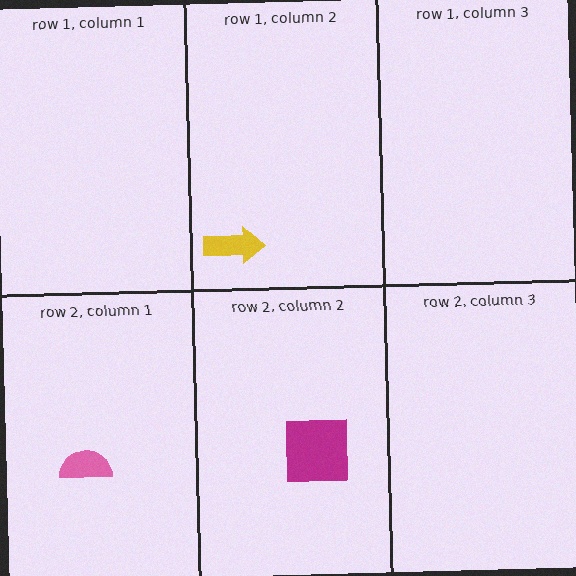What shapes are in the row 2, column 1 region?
The pink semicircle.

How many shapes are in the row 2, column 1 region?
1.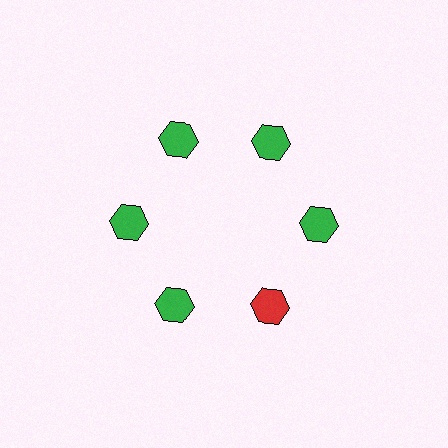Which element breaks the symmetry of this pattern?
The red hexagon at roughly the 5 o'clock position breaks the symmetry. All other shapes are green hexagons.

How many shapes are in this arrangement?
There are 6 shapes arranged in a ring pattern.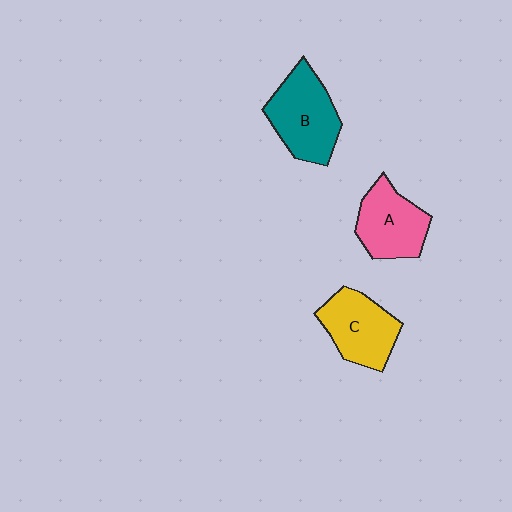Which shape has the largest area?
Shape B (teal).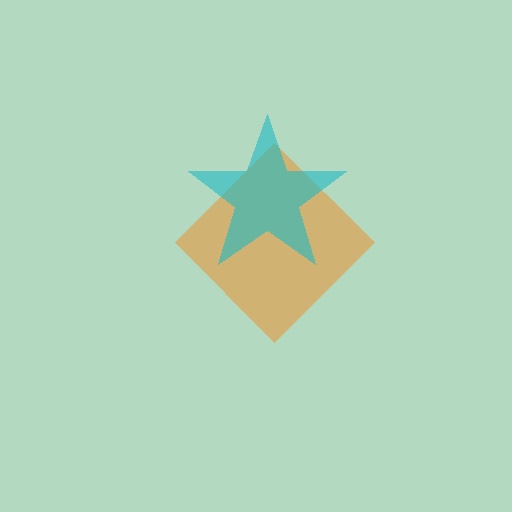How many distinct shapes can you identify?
There are 2 distinct shapes: an orange diamond, a cyan star.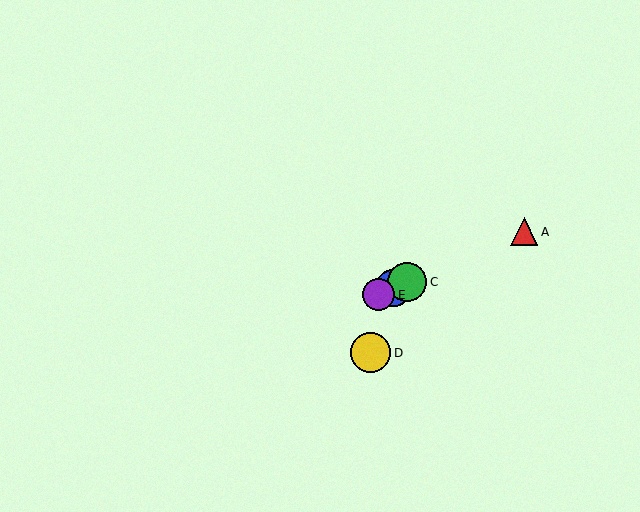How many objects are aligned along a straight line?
4 objects (A, B, C, E) are aligned along a straight line.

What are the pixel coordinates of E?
Object E is at (378, 295).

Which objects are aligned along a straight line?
Objects A, B, C, E are aligned along a straight line.